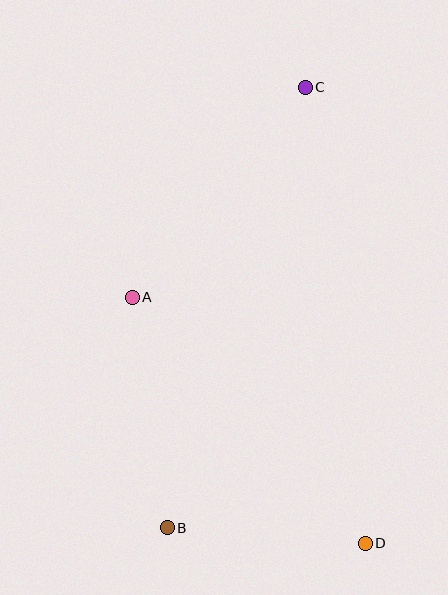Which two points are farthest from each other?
Points B and C are farthest from each other.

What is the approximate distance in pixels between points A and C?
The distance between A and C is approximately 272 pixels.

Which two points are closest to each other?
Points B and D are closest to each other.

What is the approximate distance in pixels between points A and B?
The distance between A and B is approximately 233 pixels.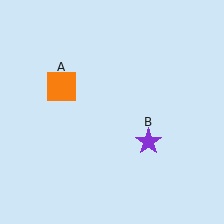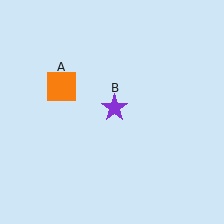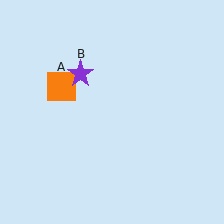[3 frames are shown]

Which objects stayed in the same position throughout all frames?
Orange square (object A) remained stationary.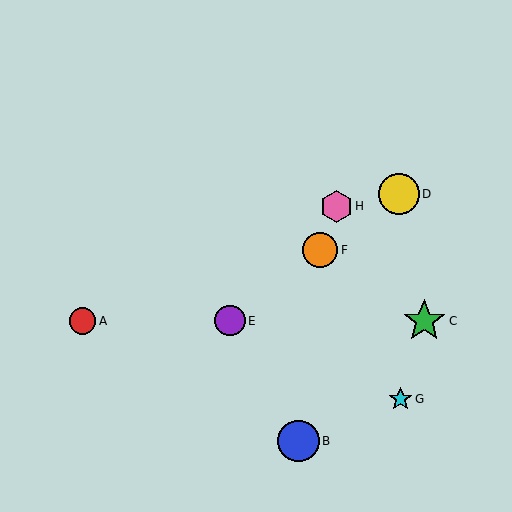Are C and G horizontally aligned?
No, C is at y≈321 and G is at y≈399.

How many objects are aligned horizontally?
3 objects (A, C, E) are aligned horizontally.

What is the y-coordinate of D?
Object D is at y≈194.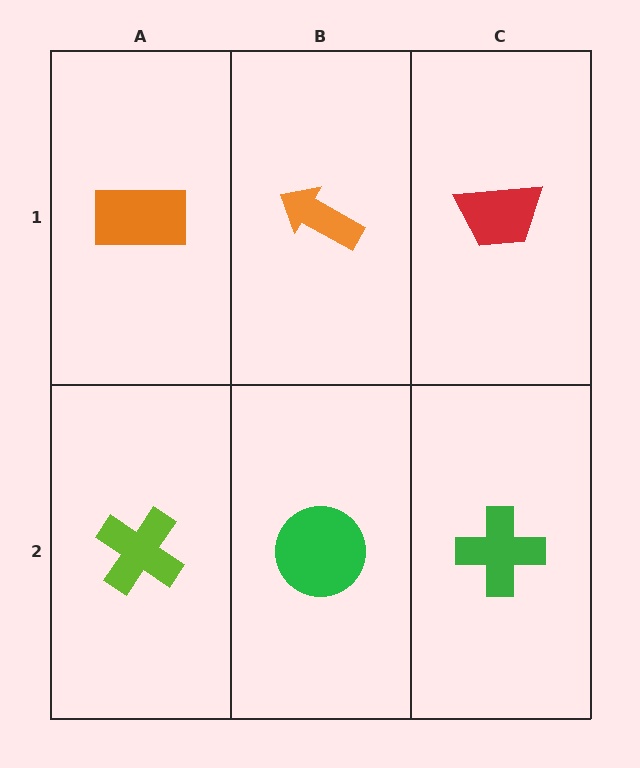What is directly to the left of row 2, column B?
A lime cross.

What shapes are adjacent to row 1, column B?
A green circle (row 2, column B), an orange rectangle (row 1, column A), a red trapezoid (row 1, column C).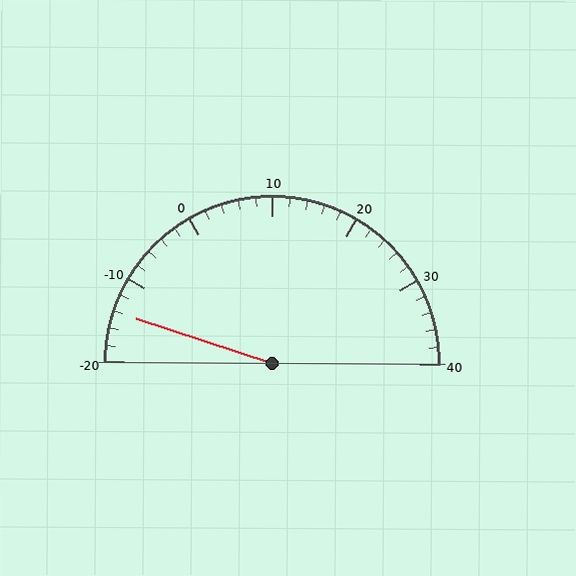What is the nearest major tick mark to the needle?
The nearest major tick mark is -10.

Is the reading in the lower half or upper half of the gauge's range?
The reading is in the lower half of the range (-20 to 40).